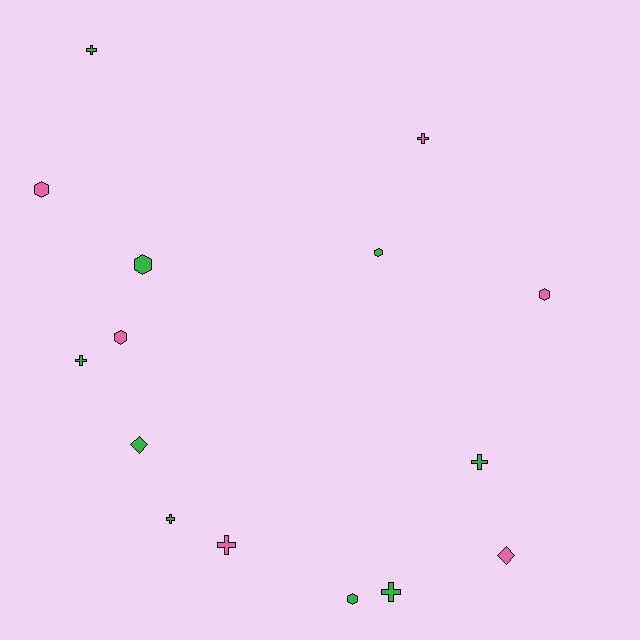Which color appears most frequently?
Green, with 9 objects.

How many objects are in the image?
There are 15 objects.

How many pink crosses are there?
There are 2 pink crosses.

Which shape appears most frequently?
Cross, with 7 objects.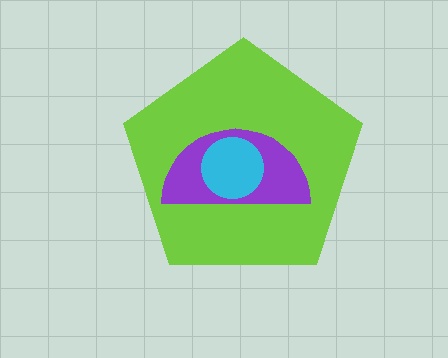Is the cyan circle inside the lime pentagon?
Yes.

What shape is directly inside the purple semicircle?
The cyan circle.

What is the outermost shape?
The lime pentagon.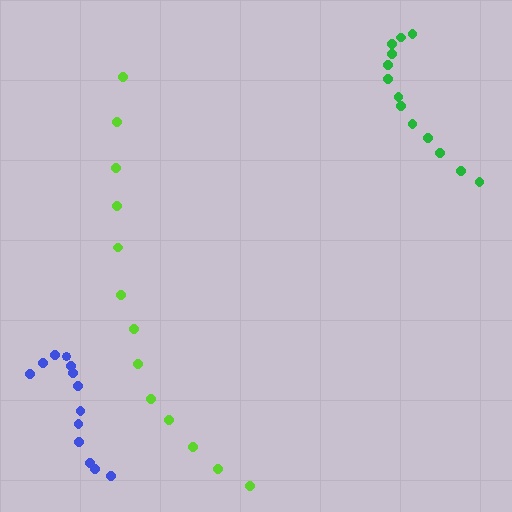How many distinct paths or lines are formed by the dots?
There are 3 distinct paths.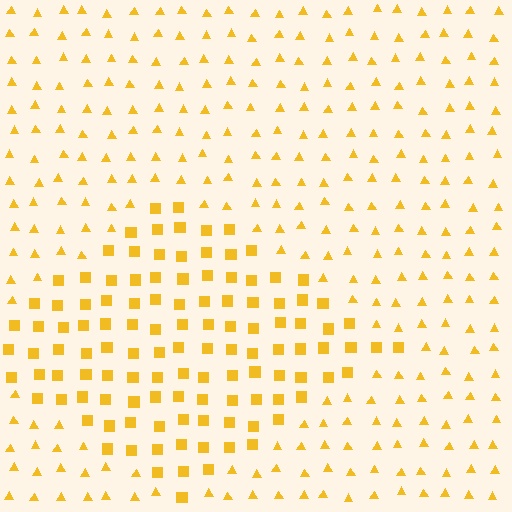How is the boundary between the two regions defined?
The boundary is defined by a change in element shape: squares inside vs. triangles outside. All elements share the same color and spacing.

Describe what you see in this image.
The image is filled with small yellow elements arranged in a uniform grid. A diamond-shaped region contains squares, while the surrounding area contains triangles. The boundary is defined purely by the change in element shape.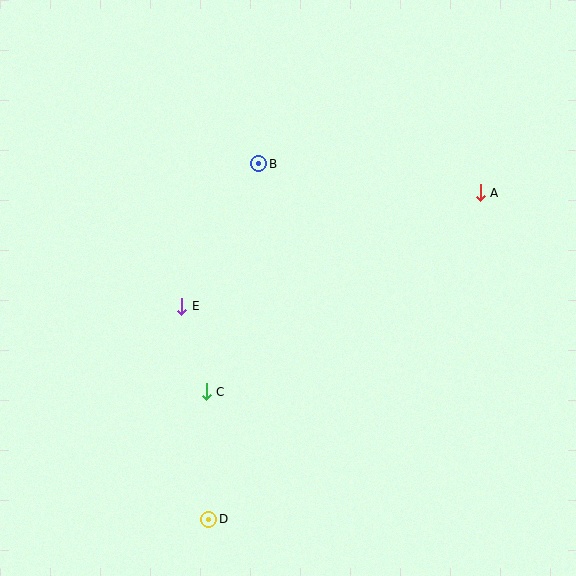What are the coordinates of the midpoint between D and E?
The midpoint between D and E is at (195, 413).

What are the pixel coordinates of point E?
Point E is at (182, 306).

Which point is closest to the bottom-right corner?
Point D is closest to the bottom-right corner.